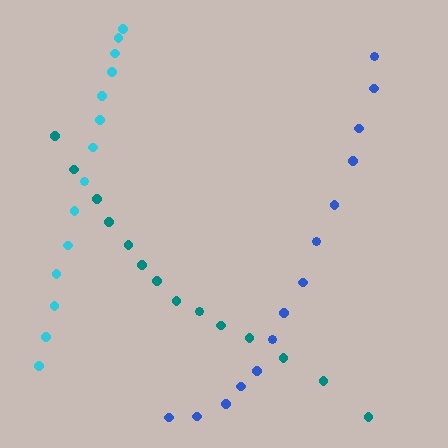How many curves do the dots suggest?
There are 3 distinct paths.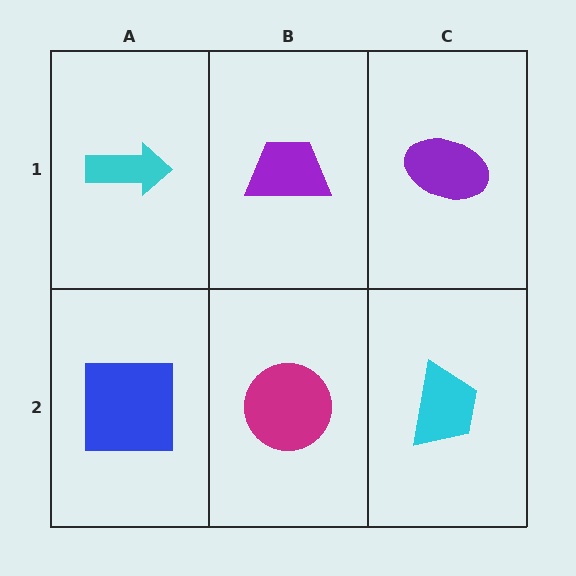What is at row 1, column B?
A purple trapezoid.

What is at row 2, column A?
A blue square.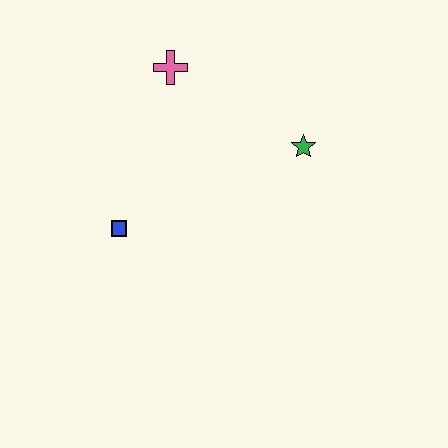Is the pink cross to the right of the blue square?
Yes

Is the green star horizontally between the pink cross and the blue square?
No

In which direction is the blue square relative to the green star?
The blue square is to the left of the green star.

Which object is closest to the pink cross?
The green star is closest to the pink cross.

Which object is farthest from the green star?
The blue square is farthest from the green star.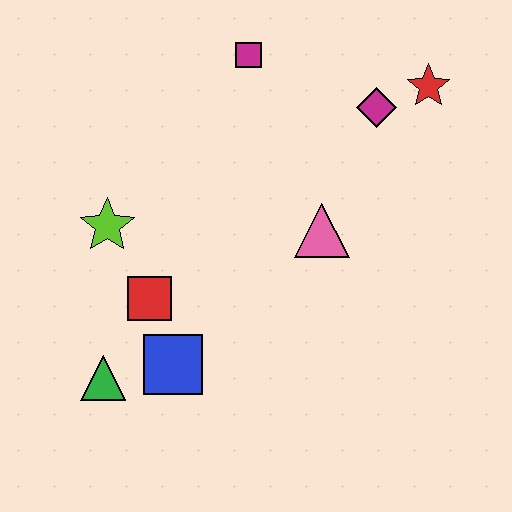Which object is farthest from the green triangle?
The red star is farthest from the green triangle.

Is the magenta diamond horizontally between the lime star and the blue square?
No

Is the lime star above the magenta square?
No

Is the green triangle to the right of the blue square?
No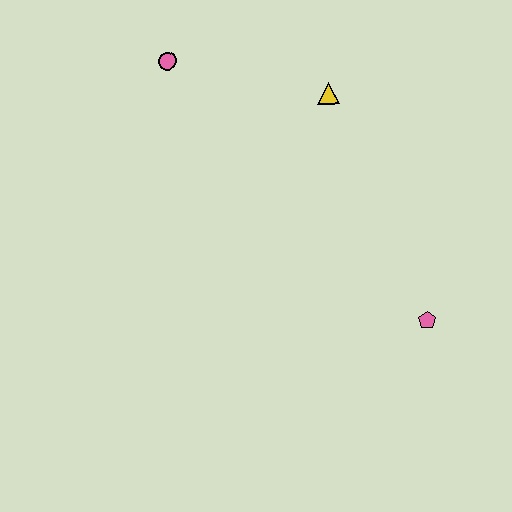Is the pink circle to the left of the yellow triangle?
Yes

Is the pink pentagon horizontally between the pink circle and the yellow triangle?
No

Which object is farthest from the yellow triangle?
The pink pentagon is farthest from the yellow triangle.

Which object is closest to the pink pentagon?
The yellow triangle is closest to the pink pentagon.